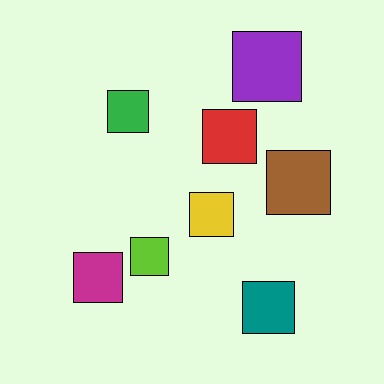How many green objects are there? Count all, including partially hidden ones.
There is 1 green object.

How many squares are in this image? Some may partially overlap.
There are 8 squares.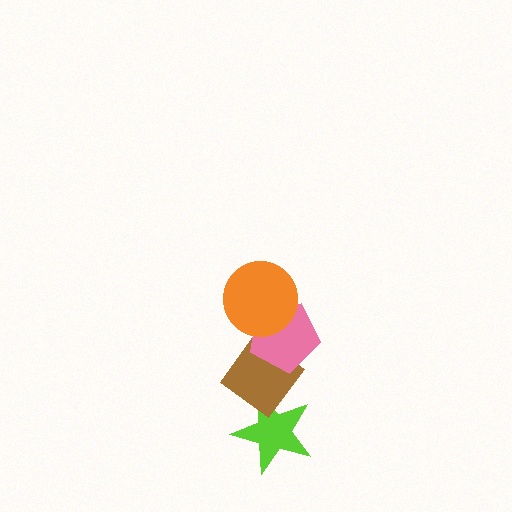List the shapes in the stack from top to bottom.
From top to bottom: the orange circle, the pink pentagon, the brown diamond, the lime star.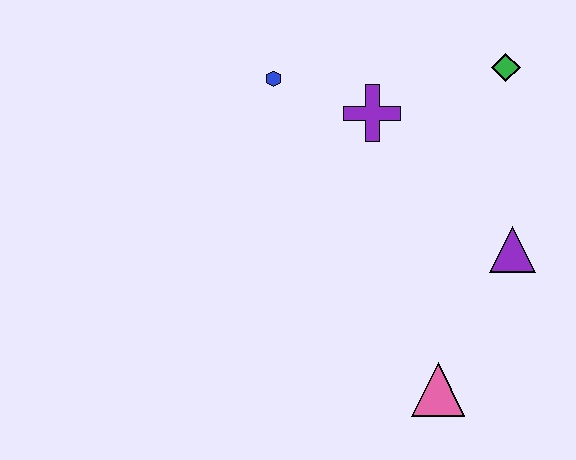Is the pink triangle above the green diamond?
No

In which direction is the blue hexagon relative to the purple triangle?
The blue hexagon is to the left of the purple triangle.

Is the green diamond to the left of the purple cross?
No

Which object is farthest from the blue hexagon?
The pink triangle is farthest from the blue hexagon.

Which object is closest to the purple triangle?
The pink triangle is closest to the purple triangle.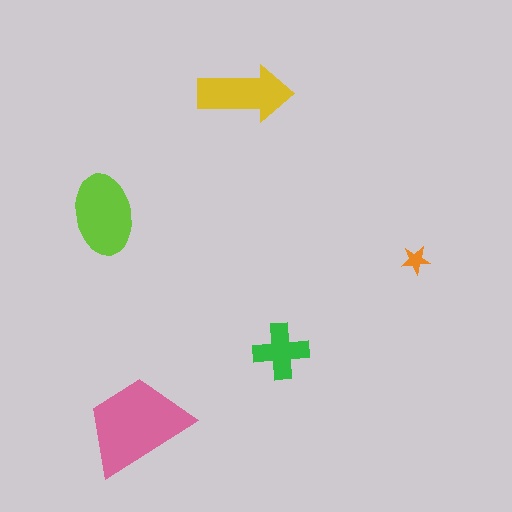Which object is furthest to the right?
The orange star is rightmost.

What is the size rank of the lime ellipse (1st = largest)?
2nd.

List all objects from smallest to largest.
The orange star, the green cross, the yellow arrow, the lime ellipse, the pink trapezoid.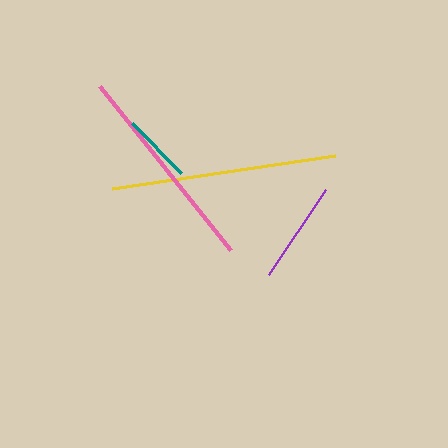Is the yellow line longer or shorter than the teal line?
The yellow line is longer than the teal line.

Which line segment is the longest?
The yellow line is the longest at approximately 226 pixels.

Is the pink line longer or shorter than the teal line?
The pink line is longer than the teal line.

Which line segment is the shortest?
The teal line is the shortest at approximately 70 pixels.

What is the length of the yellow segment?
The yellow segment is approximately 226 pixels long.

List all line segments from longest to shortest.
From longest to shortest: yellow, pink, purple, teal.